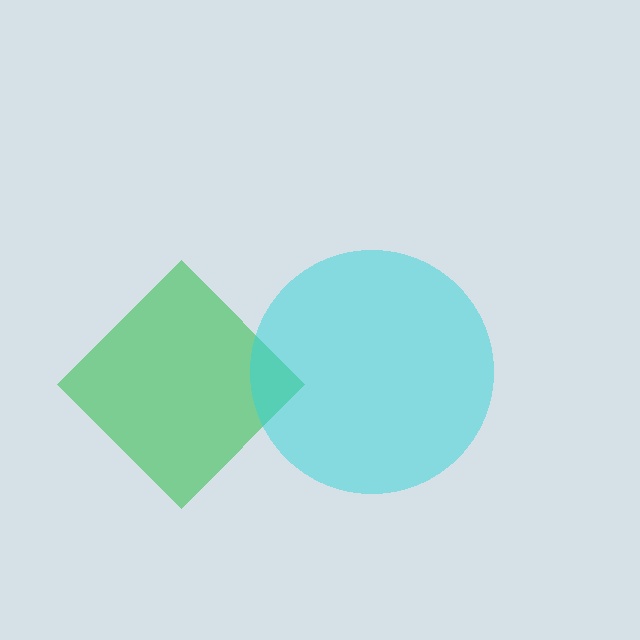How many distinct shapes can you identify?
There are 2 distinct shapes: a green diamond, a cyan circle.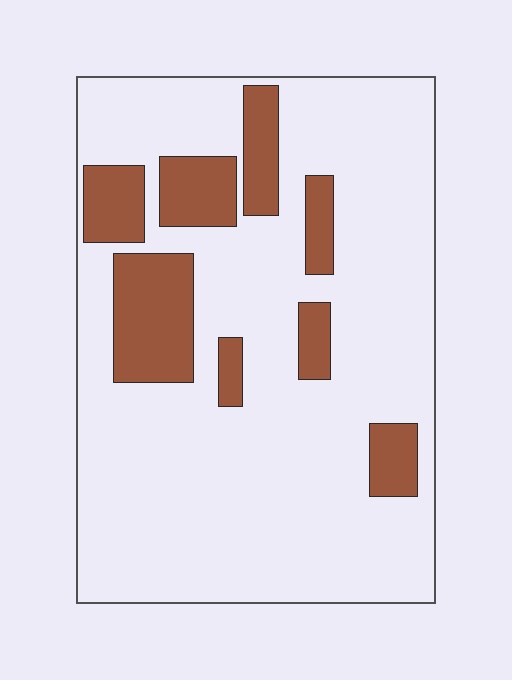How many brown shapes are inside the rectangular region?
8.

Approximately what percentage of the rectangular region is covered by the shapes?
Approximately 20%.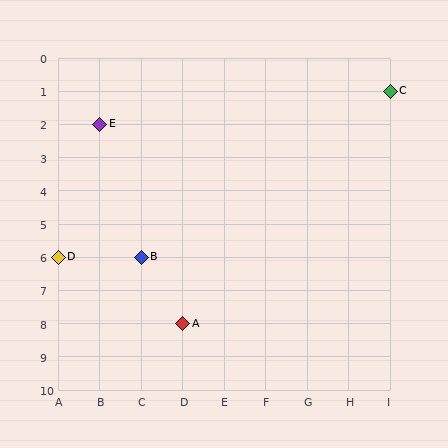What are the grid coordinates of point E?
Point E is at grid coordinates (B, 2).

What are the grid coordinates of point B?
Point B is at grid coordinates (C, 6).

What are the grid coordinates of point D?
Point D is at grid coordinates (A, 6).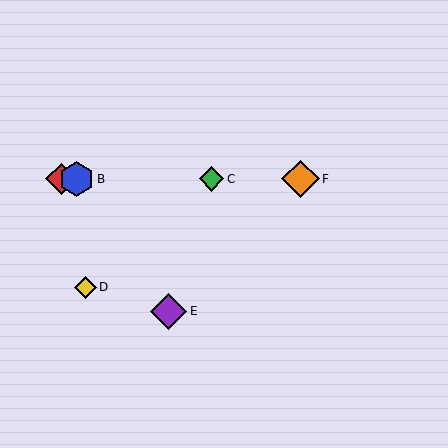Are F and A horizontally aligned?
Yes, both are at y≈179.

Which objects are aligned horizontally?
Objects A, B, C, F are aligned horizontally.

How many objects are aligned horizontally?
4 objects (A, B, C, F) are aligned horizontally.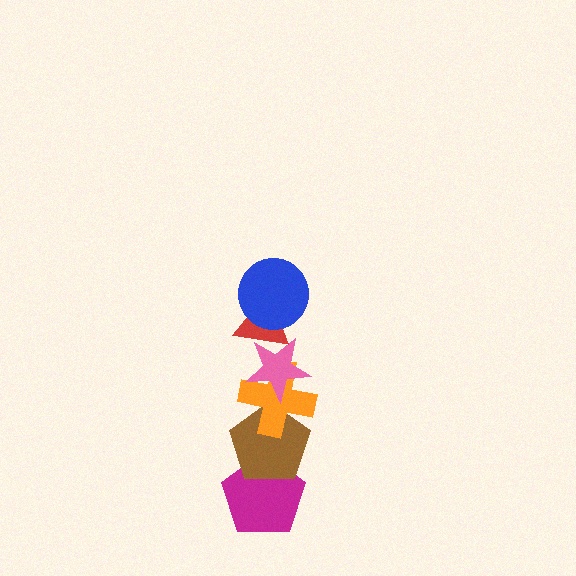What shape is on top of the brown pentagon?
The orange cross is on top of the brown pentagon.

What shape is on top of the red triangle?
The blue circle is on top of the red triangle.